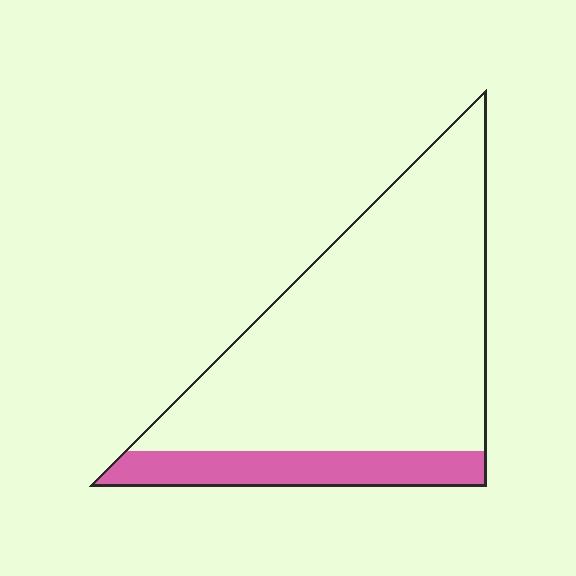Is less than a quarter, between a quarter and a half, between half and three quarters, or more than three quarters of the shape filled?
Less than a quarter.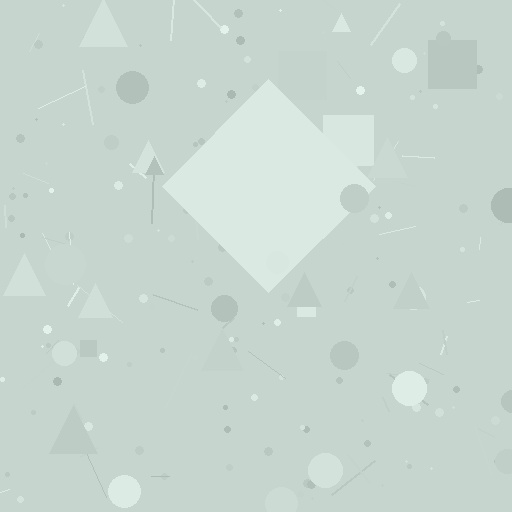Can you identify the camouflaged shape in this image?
The camouflaged shape is a diamond.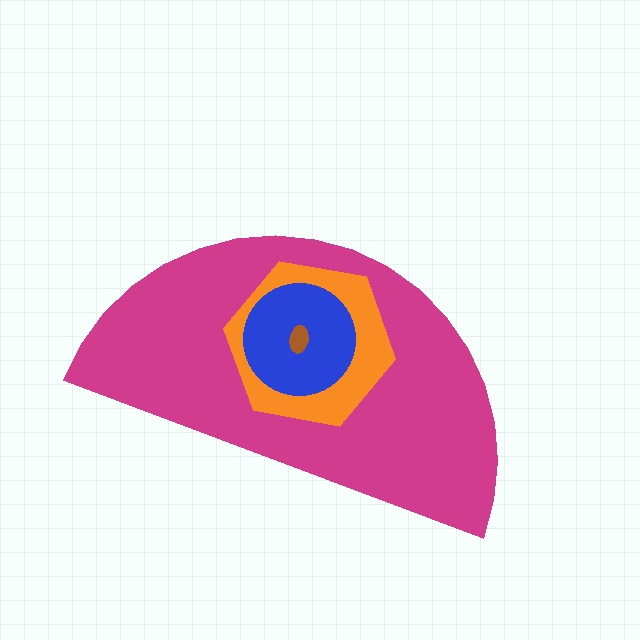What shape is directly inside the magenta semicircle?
The orange hexagon.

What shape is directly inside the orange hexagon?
The blue circle.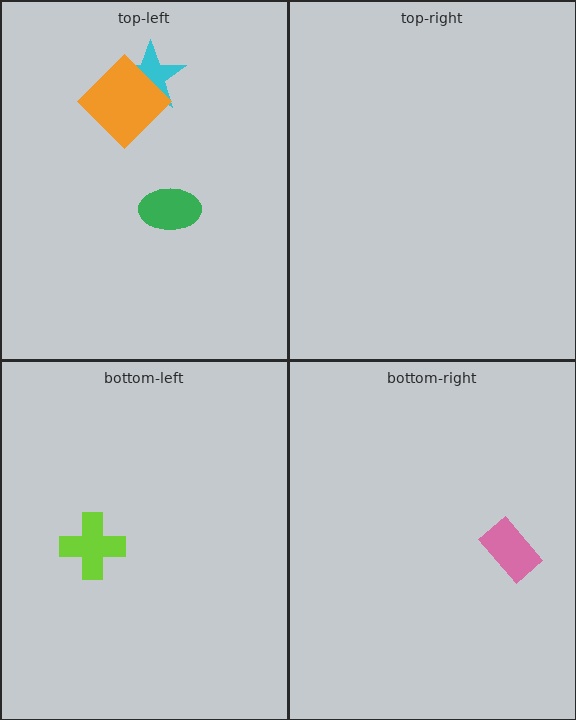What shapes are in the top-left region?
The cyan star, the orange diamond, the green ellipse.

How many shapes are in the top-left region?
3.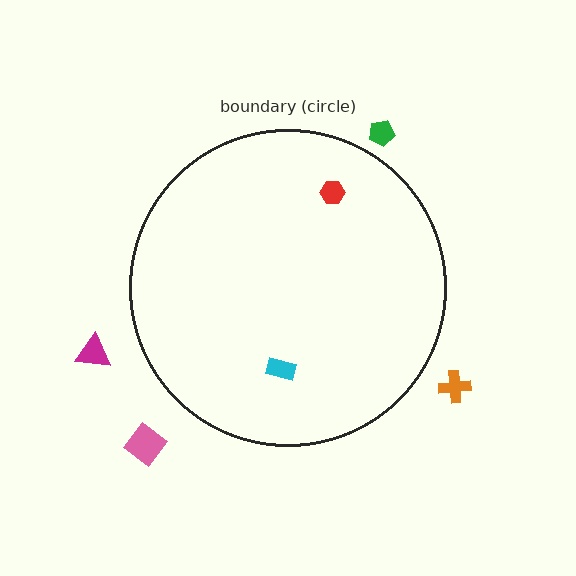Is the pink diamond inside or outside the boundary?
Outside.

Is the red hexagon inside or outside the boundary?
Inside.